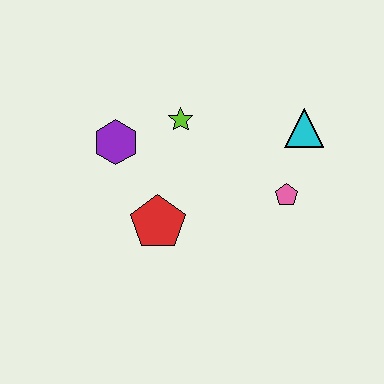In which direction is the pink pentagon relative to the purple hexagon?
The pink pentagon is to the right of the purple hexagon.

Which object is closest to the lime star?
The purple hexagon is closest to the lime star.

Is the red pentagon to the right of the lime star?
No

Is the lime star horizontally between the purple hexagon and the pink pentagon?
Yes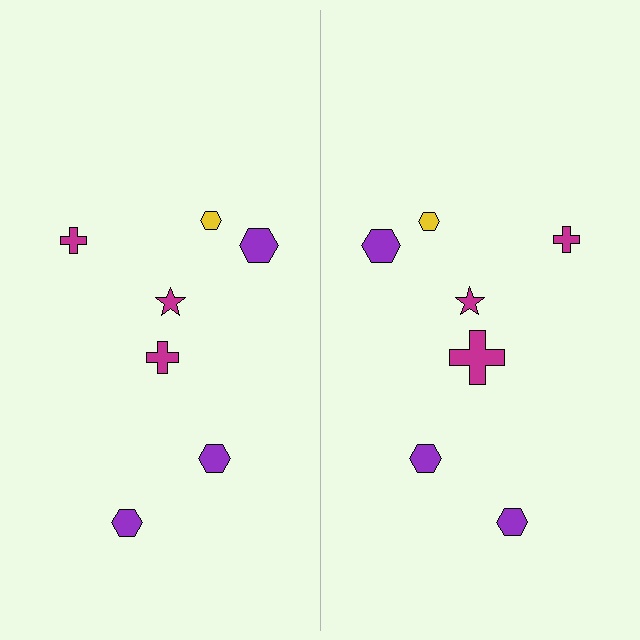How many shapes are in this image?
There are 14 shapes in this image.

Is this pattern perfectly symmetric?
No, the pattern is not perfectly symmetric. The magenta cross on the right side has a different size than its mirror counterpart.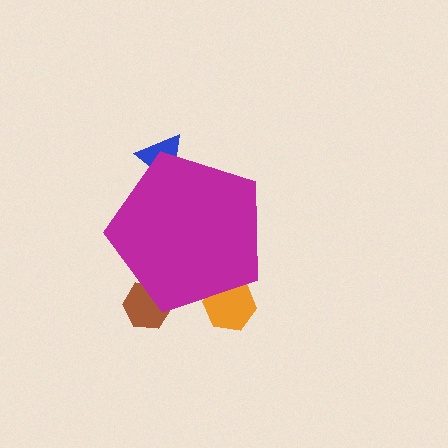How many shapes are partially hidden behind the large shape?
3 shapes are partially hidden.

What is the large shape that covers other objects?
A magenta pentagon.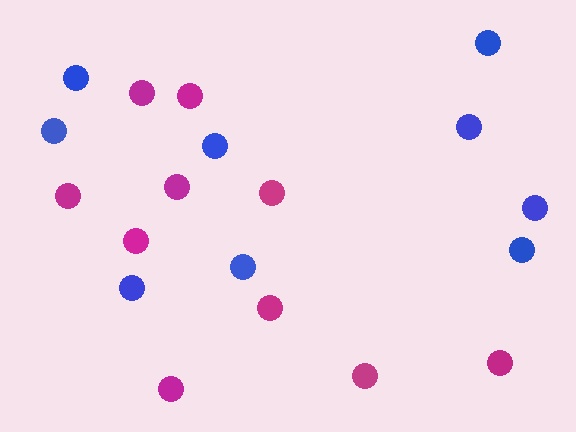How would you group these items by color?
There are 2 groups: one group of magenta circles (10) and one group of blue circles (9).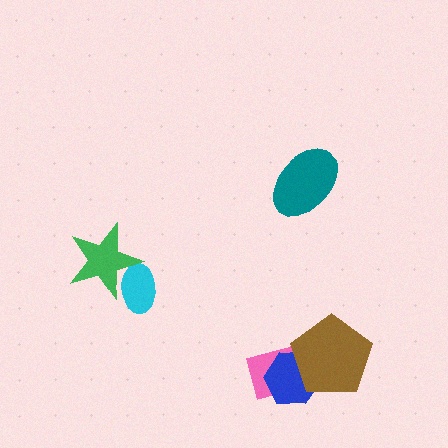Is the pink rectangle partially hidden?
Yes, it is partially covered by another shape.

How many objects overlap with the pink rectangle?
2 objects overlap with the pink rectangle.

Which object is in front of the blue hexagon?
The brown pentagon is in front of the blue hexagon.